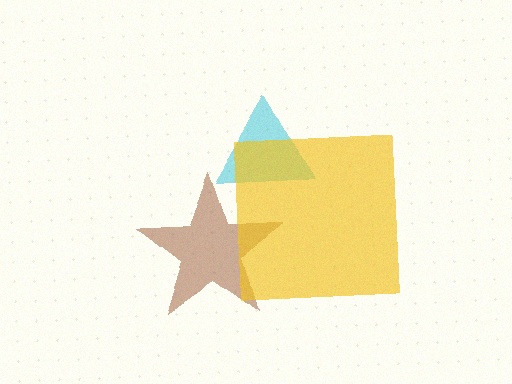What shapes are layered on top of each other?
The layered shapes are: a cyan triangle, a brown star, a yellow square.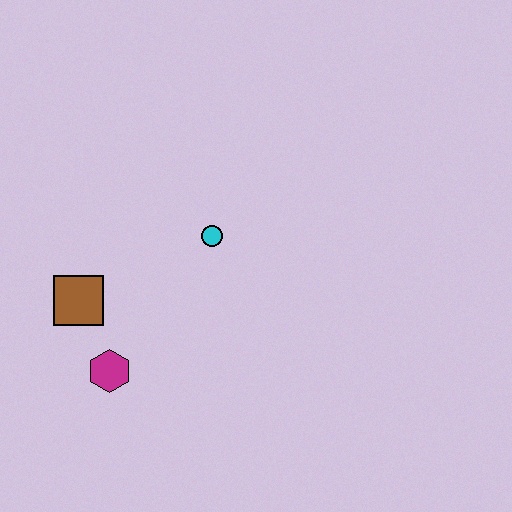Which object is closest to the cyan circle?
The brown square is closest to the cyan circle.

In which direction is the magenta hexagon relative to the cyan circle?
The magenta hexagon is below the cyan circle.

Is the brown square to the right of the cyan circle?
No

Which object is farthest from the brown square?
The cyan circle is farthest from the brown square.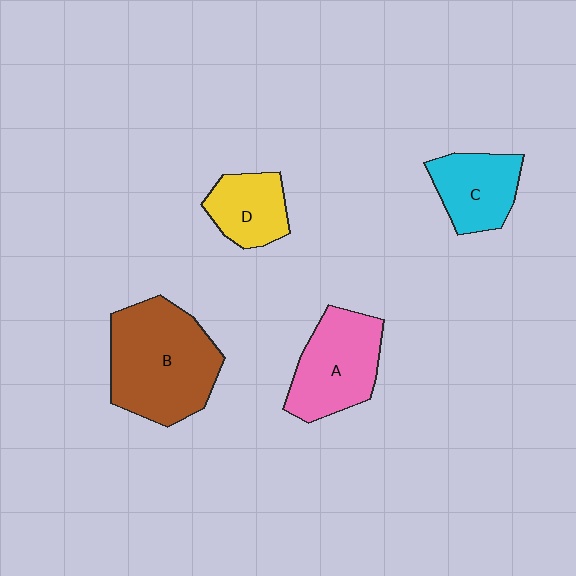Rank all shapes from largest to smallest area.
From largest to smallest: B (brown), A (pink), C (cyan), D (yellow).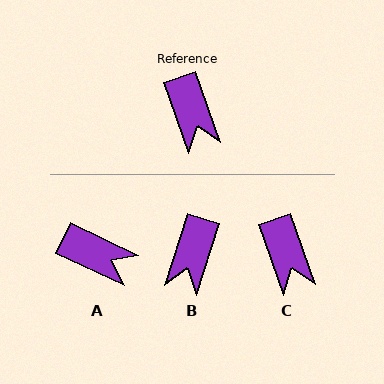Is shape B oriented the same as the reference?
No, it is off by about 37 degrees.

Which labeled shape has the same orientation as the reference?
C.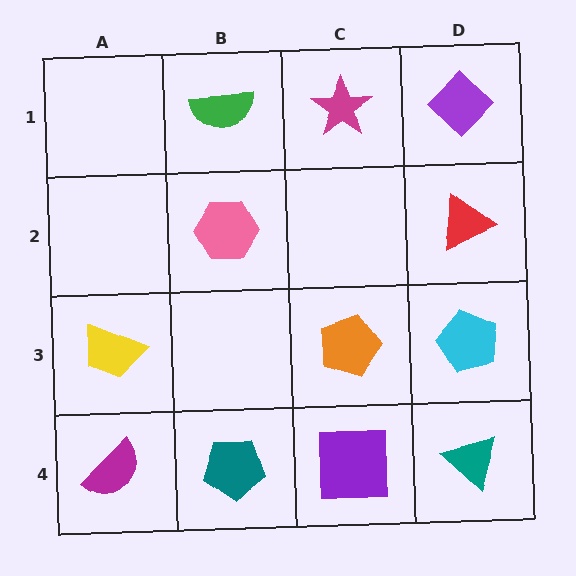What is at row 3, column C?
An orange pentagon.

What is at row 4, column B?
A teal pentagon.